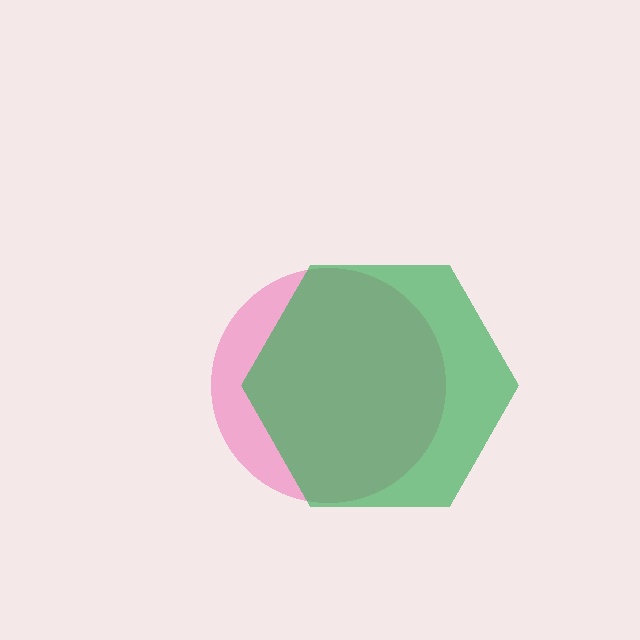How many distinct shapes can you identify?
There are 2 distinct shapes: a pink circle, a green hexagon.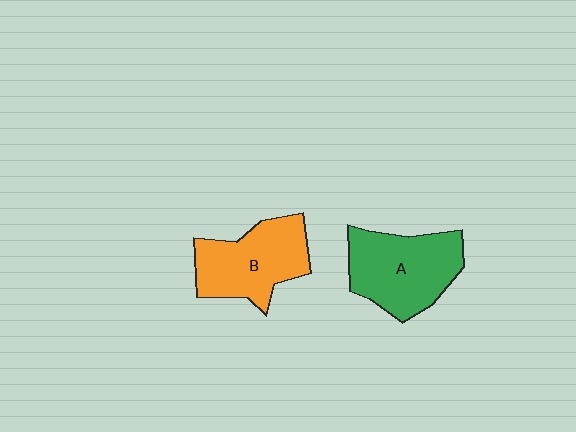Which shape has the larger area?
Shape A (green).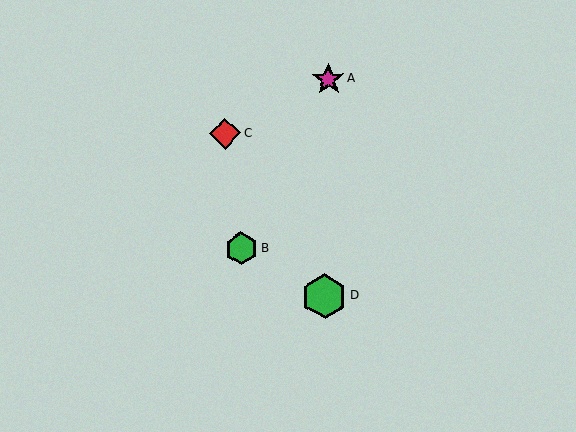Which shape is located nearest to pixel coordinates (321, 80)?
The magenta star (labeled A) at (328, 79) is nearest to that location.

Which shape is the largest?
The green hexagon (labeled D) is the largest.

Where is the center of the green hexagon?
The center of the green hexagon is at (325, 296).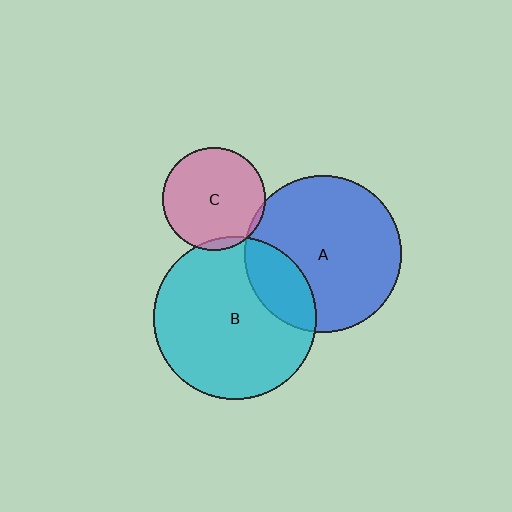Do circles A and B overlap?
Yes.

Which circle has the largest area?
Circle B (cyan).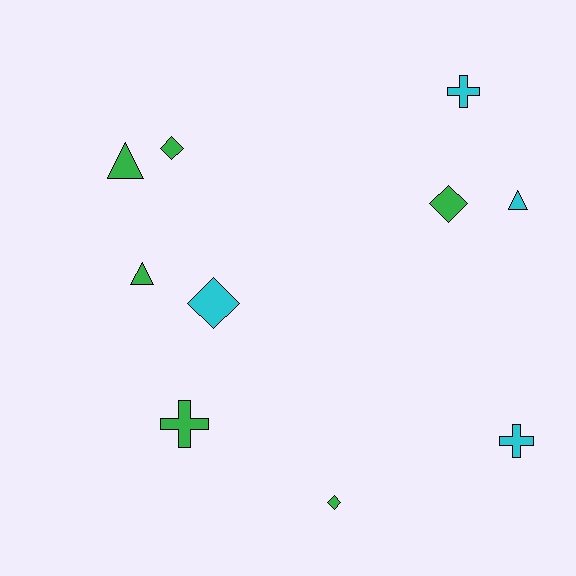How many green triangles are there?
There are 2 green triangles.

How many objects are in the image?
There are 10 objects.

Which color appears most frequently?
Green, with 6 objects.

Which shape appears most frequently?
Diamond, with 4 objects.